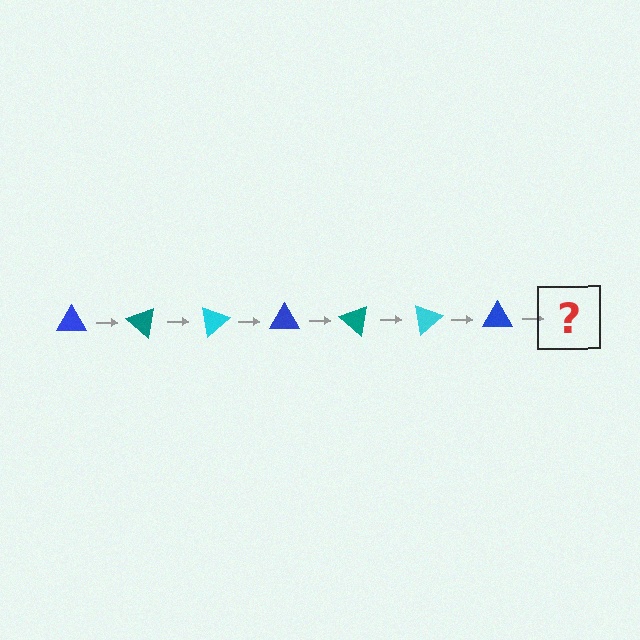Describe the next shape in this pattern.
It should be a teal triangle, rotated 280 degrees from the start.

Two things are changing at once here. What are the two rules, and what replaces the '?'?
The two rules are that it rotates 40 degrees each step and the color cycles through blue, teal, and cyan. The '?' should be a teal triangle, rotated 280 degrees from the start.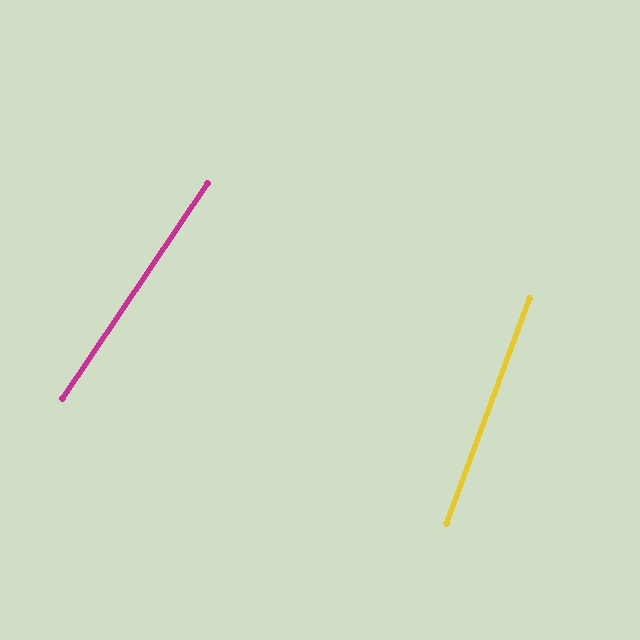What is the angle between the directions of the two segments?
Approximately 14 degrees.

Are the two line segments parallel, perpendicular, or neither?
Neither parallel nor perpendicular — they differ by about 14°.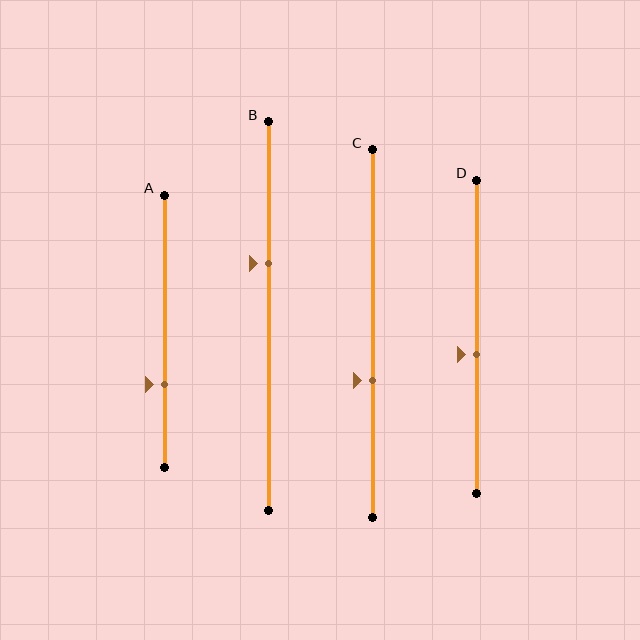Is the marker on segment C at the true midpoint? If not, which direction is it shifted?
No, the marker on segment C is shifted downward by about 13% of the segment length.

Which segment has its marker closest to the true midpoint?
Segment D has its marker closest to the true midpoint.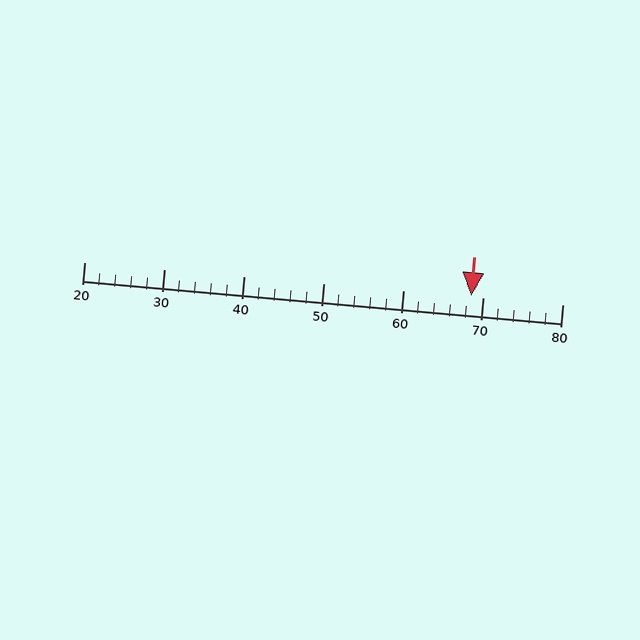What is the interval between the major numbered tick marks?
The major tick marks are spaced 10 units apart.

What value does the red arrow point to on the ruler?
The red arrow points to approximately 68.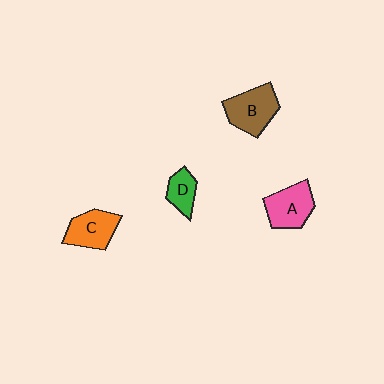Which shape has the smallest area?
Shape D (green).